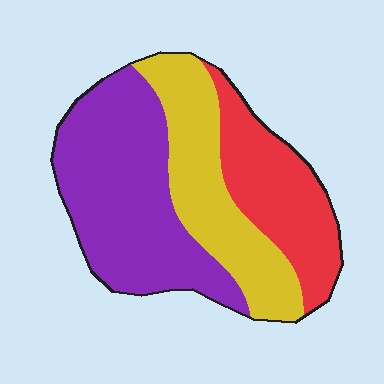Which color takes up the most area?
Purple, at roughly 45%.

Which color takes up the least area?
Red, at roughly 25%.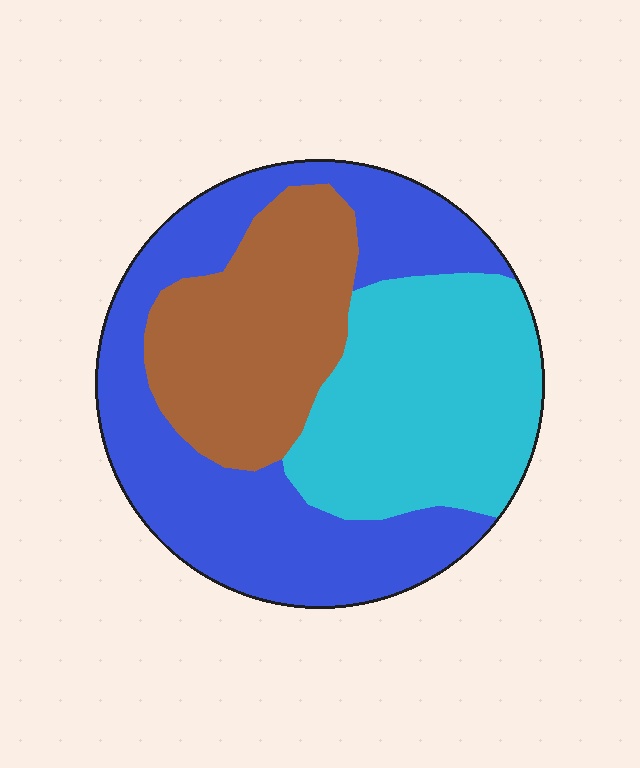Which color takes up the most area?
Blue, at roughly 45%.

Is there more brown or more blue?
Blue.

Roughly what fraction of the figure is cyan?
Cyan takes up about one third (1/3) of the figure.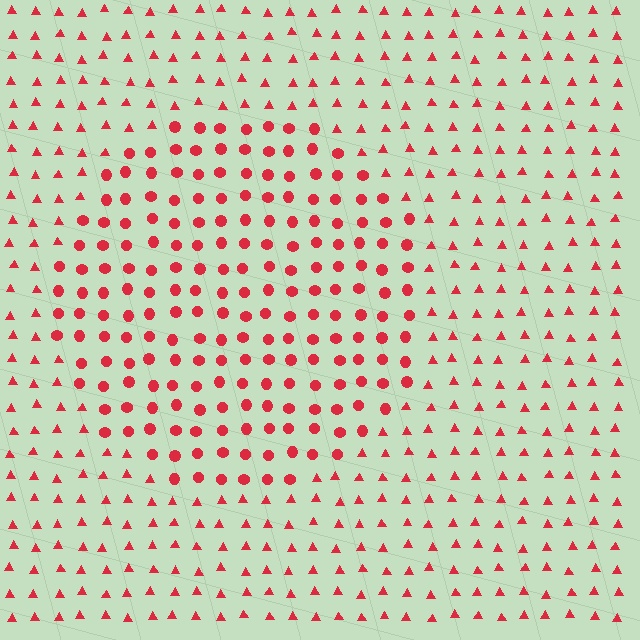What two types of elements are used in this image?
The image uses circles inside the circle region and triangles outside it.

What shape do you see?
I see a circle.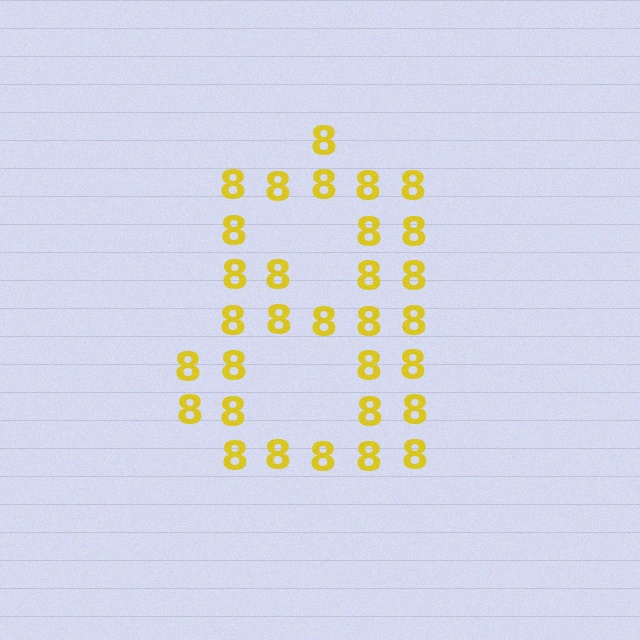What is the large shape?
The large shape is the digit 8.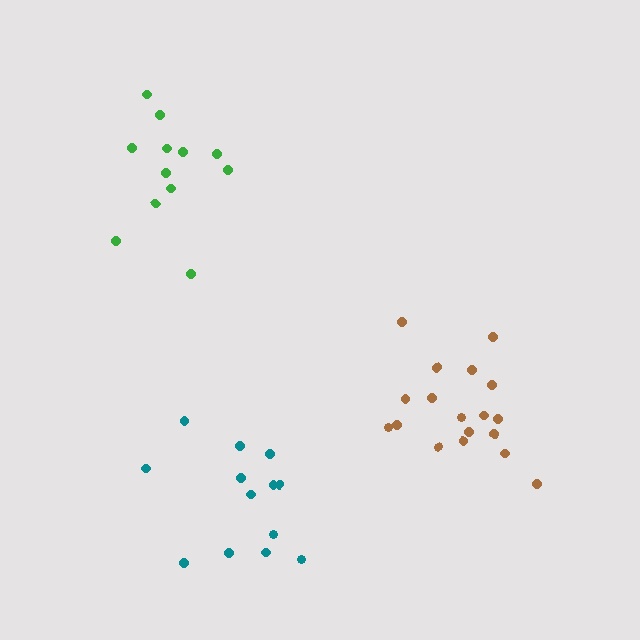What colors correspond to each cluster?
The clusters are colored: teal, brown, green.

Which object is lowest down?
The teal cluster is bottommost.